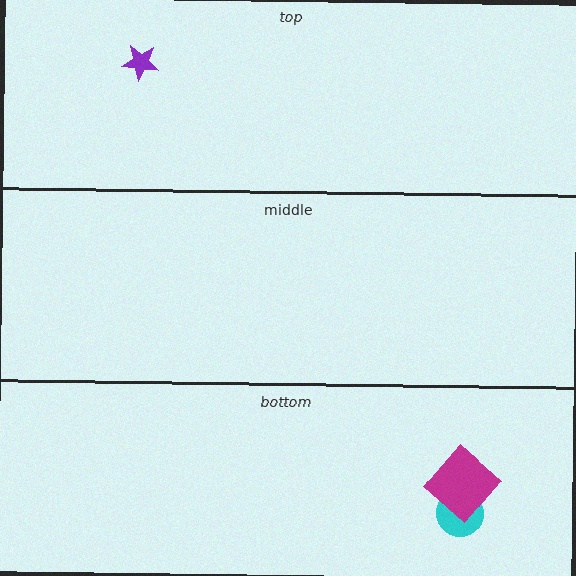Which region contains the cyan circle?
The bottom region.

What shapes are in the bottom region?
The cyan circle, the magenta diamond.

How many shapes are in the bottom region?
2.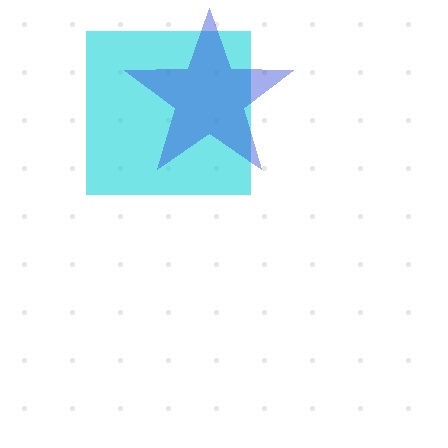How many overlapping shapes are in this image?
There are 2 overlapping shapes in the image.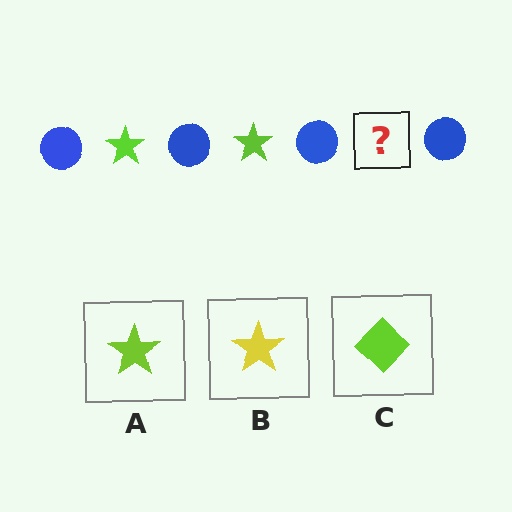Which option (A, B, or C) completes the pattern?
A.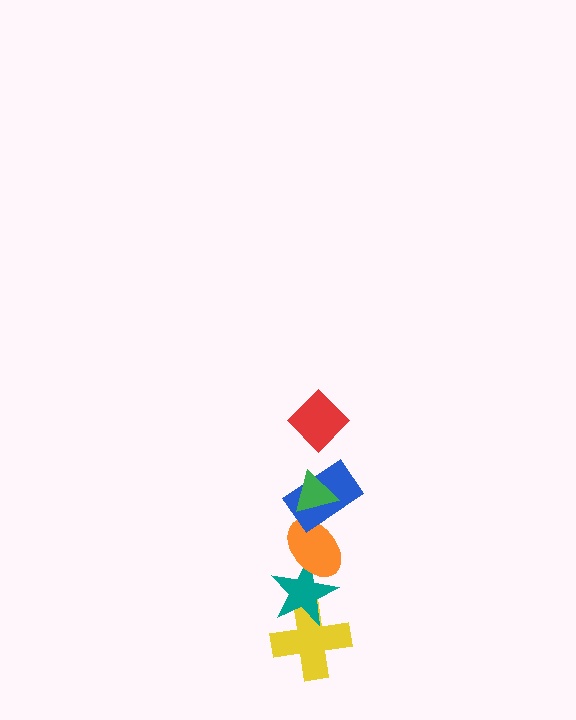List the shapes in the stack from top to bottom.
From top to bottom: the red diamond, the green triangle, the blue rectangle, the orange ellipse, the teal star, the yellow cross.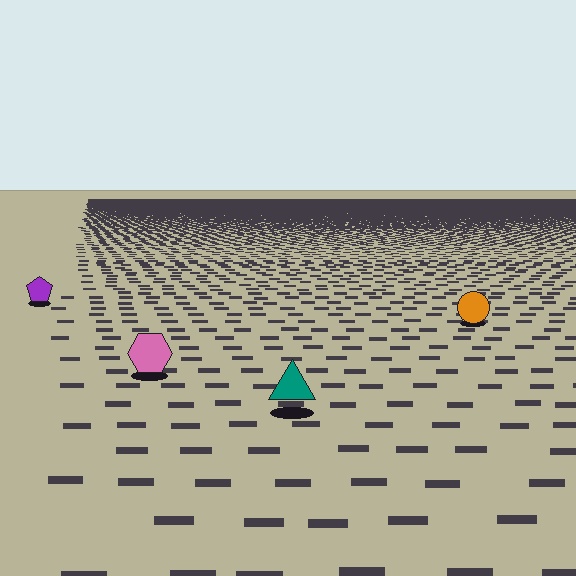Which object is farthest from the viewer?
The purple pentagon is farthest from the viewer. It appears smaller and the ground texture around it is denser.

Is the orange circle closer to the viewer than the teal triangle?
No. The teal triangle is closer — you can tell from the texture gradient: the ground texture is coarser near it.